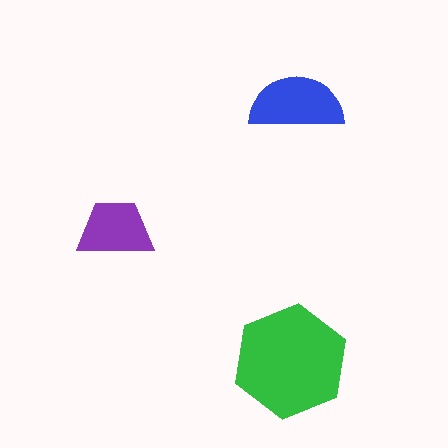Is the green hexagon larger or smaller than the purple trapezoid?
Larger.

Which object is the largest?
The green hexagon.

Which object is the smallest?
The purple trapezoid.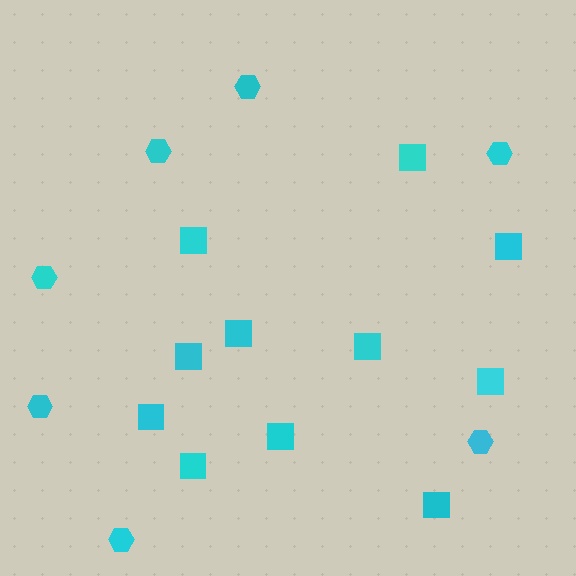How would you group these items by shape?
There are 2 groups: one group of squares (11) and one group of hexagons (7).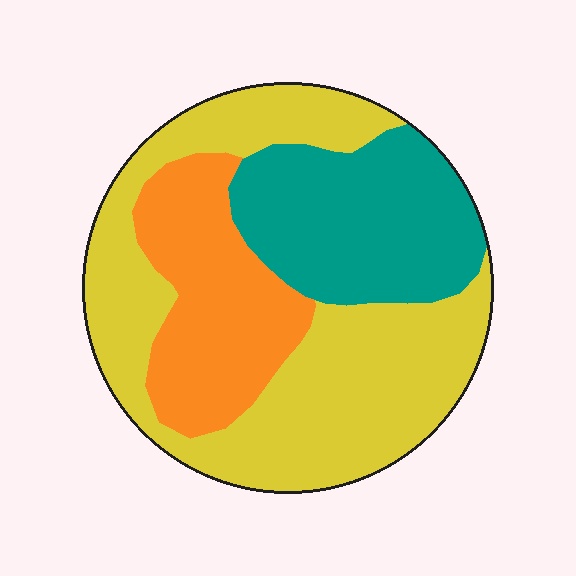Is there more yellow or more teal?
Yellow.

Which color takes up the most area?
Yellow, at roughly 50%.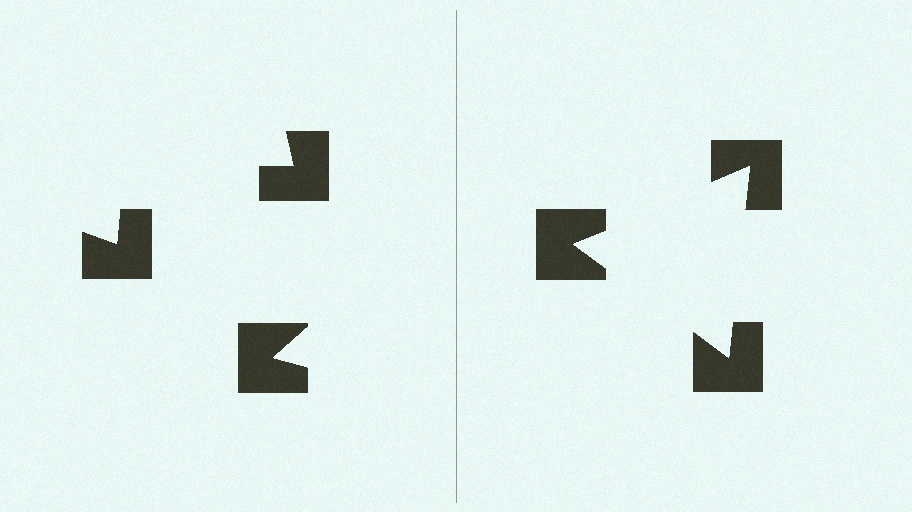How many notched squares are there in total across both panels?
6 — 3 on each side.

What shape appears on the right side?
An illusory triangle.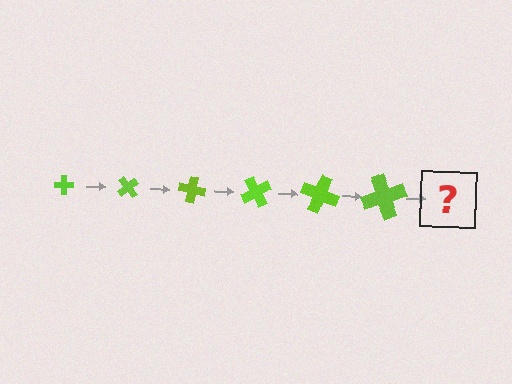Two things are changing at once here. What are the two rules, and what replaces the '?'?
The two rules are that the cross grows larger each step and it rotates 50 degrees each step. The '?' should be a cross, larger than the previous one and rotated 300 degrees from the start.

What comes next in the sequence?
The next element should be a cross, larger than the previous one and rotated 300 degrees from the start.